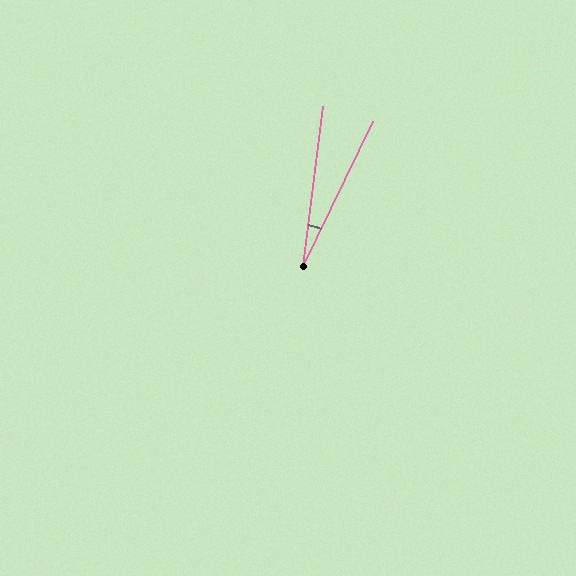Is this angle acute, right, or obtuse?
It is acute.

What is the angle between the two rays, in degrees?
Approximately 19 degrees.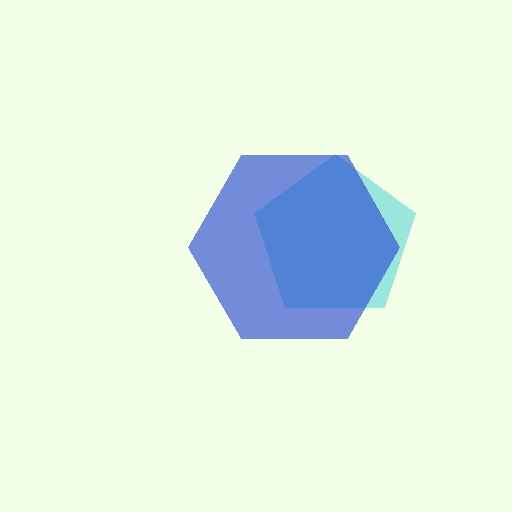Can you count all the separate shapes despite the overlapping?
Yes, there are 2 separate shapes.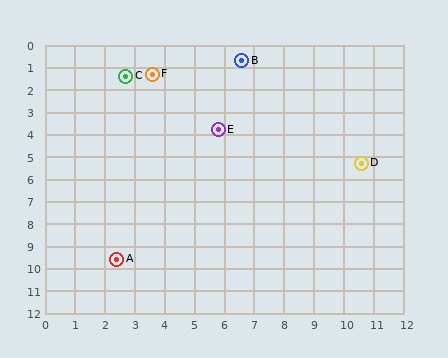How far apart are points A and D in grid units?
Points A and D are about 9.3 grid units apart.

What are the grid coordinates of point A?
Point A is at approximately (2.4, 9.6).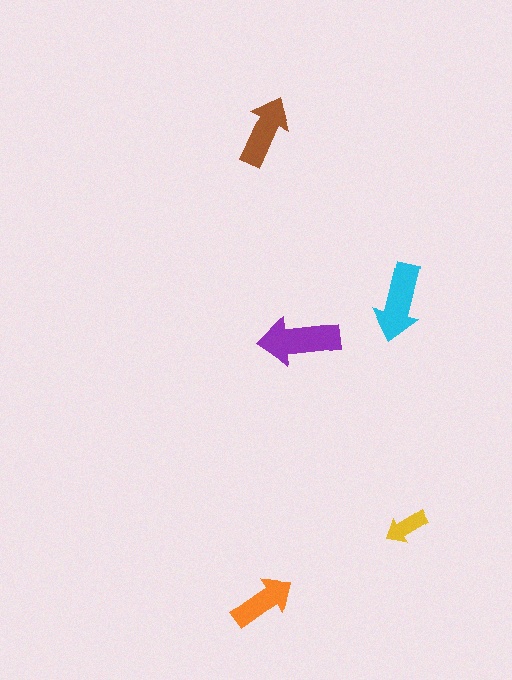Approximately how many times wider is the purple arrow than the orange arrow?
About 1.5 times wider.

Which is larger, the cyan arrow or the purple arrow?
The purple one.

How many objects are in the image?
There are 5 objects in the image.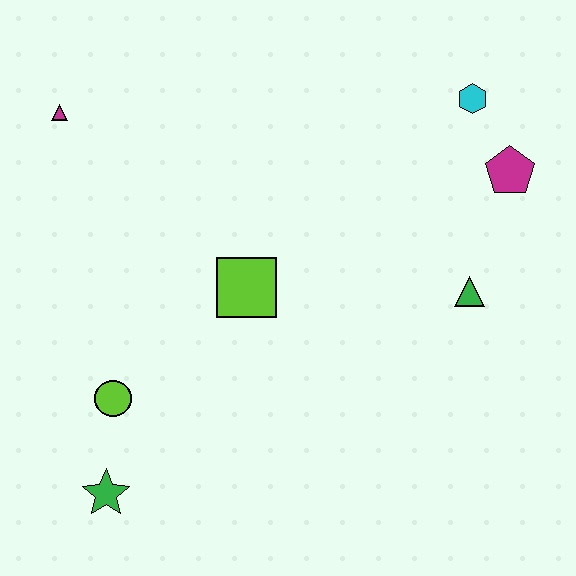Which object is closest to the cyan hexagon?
The magenta pentagon is closest to the cyan hexagon.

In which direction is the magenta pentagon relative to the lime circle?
The magenta pentagon is to the right of the lime circle.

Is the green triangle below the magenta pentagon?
Yes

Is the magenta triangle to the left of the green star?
Yes